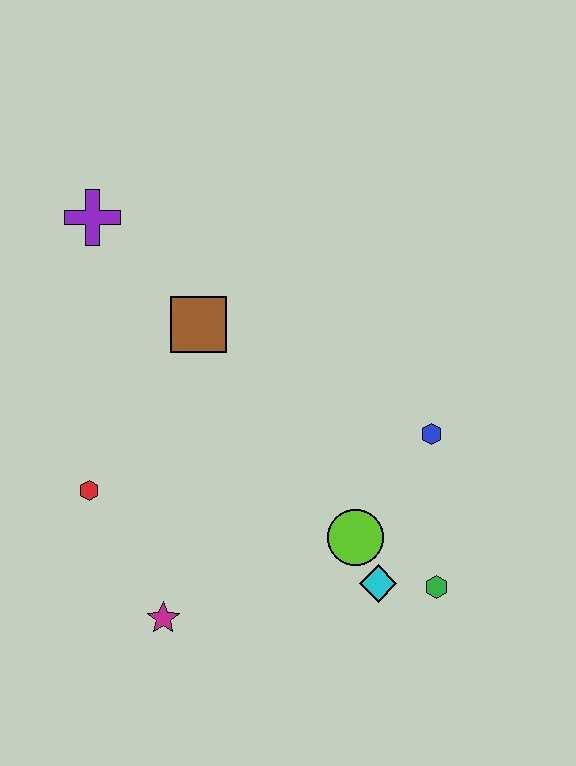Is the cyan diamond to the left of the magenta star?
No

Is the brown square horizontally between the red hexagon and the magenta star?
No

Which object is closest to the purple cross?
The brown square is closest to the purple cross.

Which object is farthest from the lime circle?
The purple cross is farthest from the lime circle.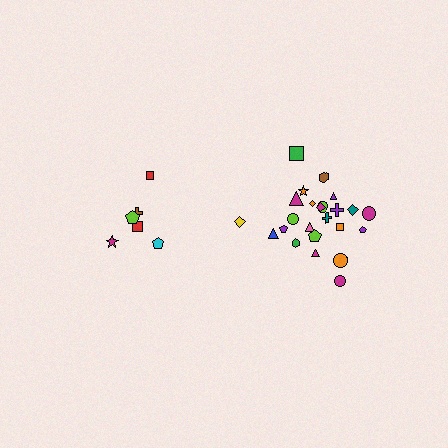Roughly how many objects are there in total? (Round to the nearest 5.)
Roughly 30 objects in total.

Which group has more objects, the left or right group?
The right group.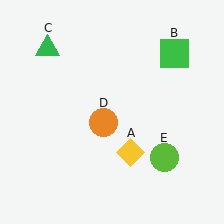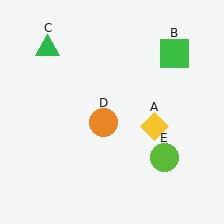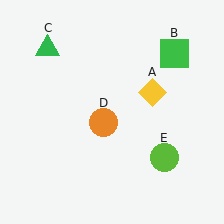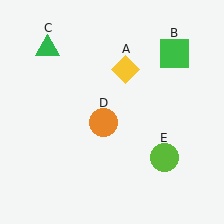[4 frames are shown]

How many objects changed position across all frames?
1 object changed position: yellow diamond (object A).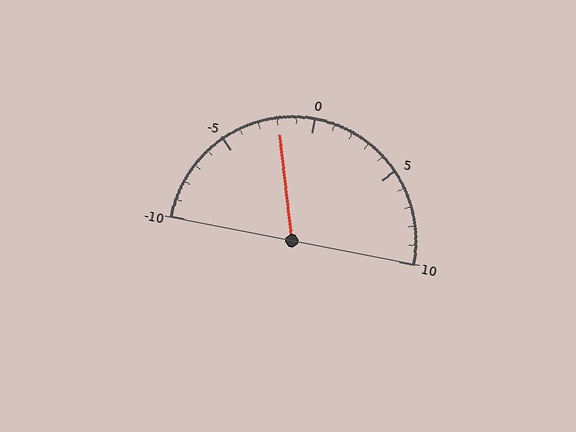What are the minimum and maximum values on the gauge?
The gauge ranges from -10 to 10.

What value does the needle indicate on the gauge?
The needle indicates approximately -2.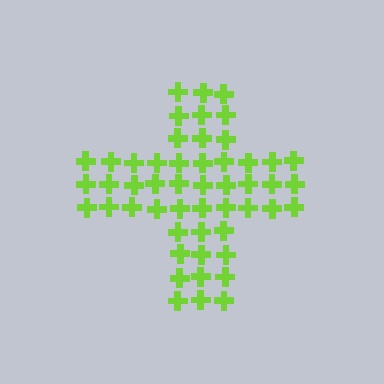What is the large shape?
The large shape is a cross.